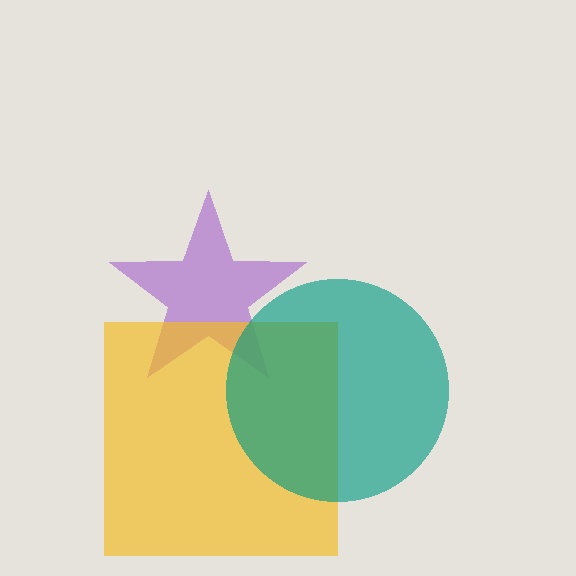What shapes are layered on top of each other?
The layered shapes are: a purple star, a yellow square, a teal circle.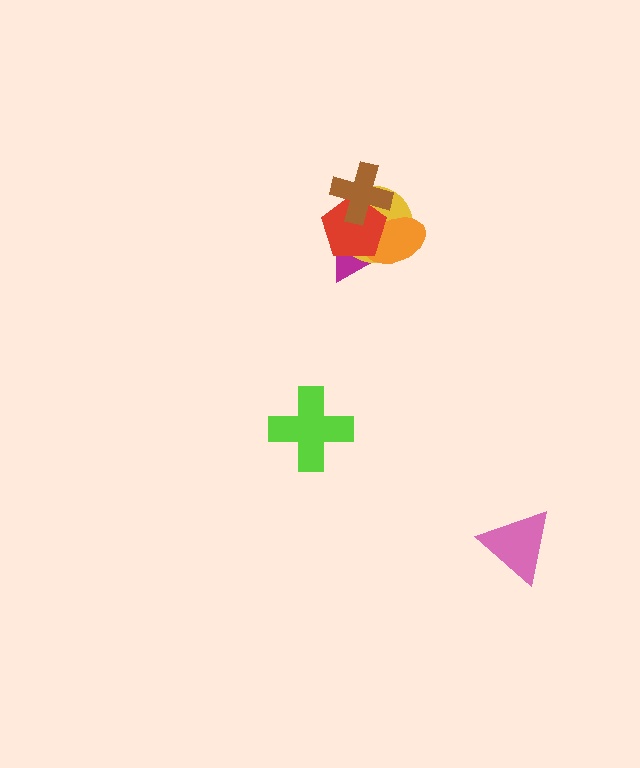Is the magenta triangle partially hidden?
Yes, it is partially covered by another shape.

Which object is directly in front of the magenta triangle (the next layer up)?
The yellow circle is directly in front of the magenta triangle.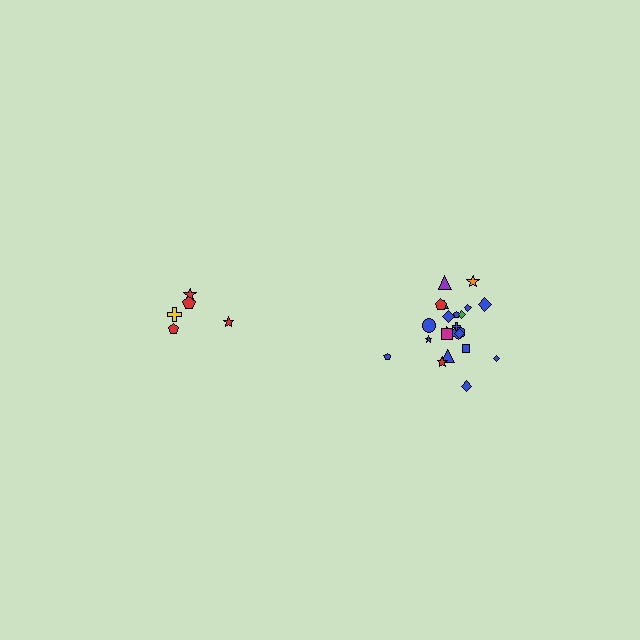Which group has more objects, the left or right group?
The right group.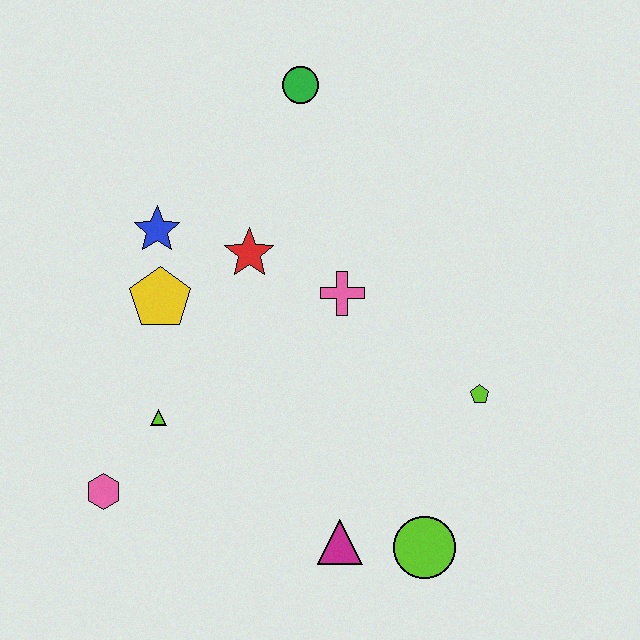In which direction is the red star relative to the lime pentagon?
The red star is to the left of the lime pentagon.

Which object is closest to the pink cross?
The red star is closest to the pink cross.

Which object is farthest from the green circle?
The lime circle is farthest from the green circle.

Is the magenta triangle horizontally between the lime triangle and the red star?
No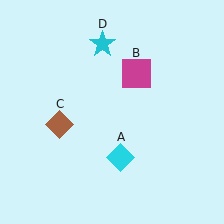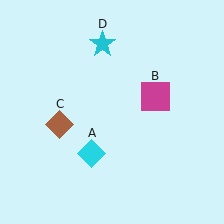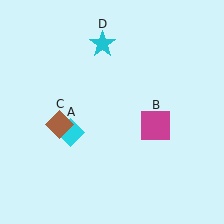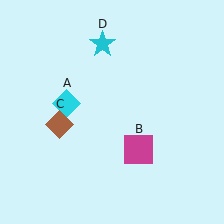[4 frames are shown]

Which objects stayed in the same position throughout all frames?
Brown diamond (object C) and cyan star (object D) remained stationary.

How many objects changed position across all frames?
2 objects changed position: cyan diamond (object A), magenta square (object B).